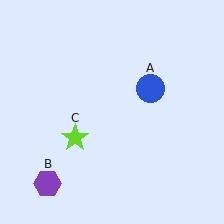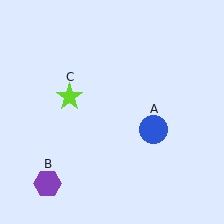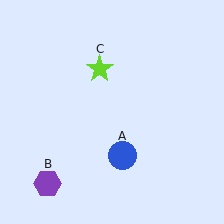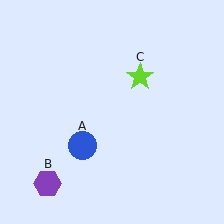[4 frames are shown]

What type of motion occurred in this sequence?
The blue circle (object A), lime star (object C) rotated clockwise around the center of the scene.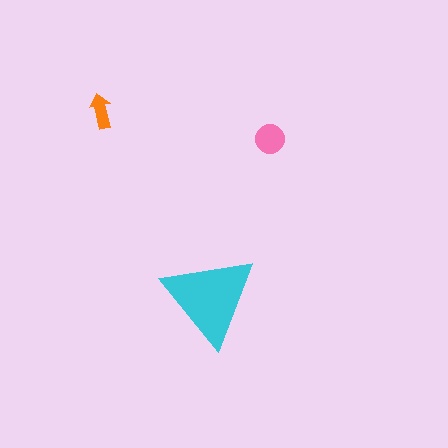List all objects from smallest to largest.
The orange arrow, the pink circle, the cyan triangle.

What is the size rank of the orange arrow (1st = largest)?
3rd.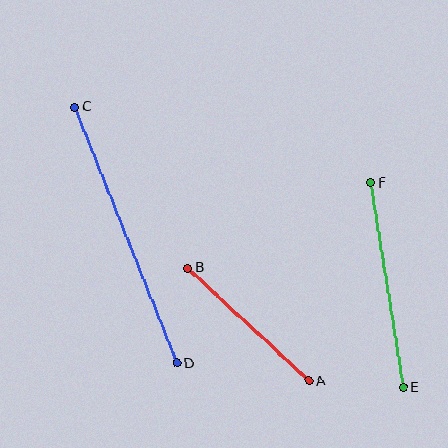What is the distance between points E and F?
The distance is approximately 207 pixels.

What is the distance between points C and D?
The distance is approximately 275 pixels.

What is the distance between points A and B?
The distance is approximately 166 pixels.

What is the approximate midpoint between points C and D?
The midpoint is at approximately (126, 235) pixels.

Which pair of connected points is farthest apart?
Points C and D are farthest apart.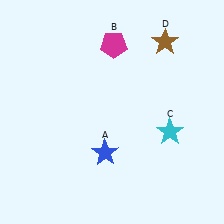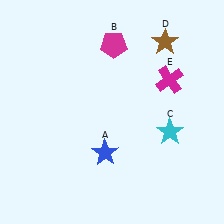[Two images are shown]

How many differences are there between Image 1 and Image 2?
There is 1 difference between the two images.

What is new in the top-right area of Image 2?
A magenta cross (E) was added in the top-right area of Image 2.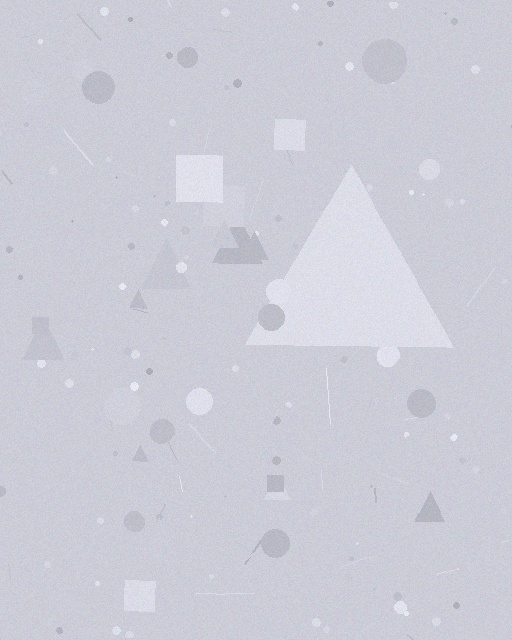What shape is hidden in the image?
A triangle is hidden in the image.